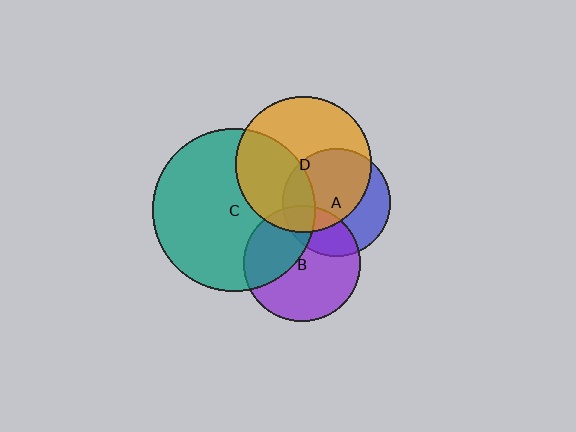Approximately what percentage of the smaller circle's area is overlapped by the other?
Approximately 35%.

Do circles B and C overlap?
Yes.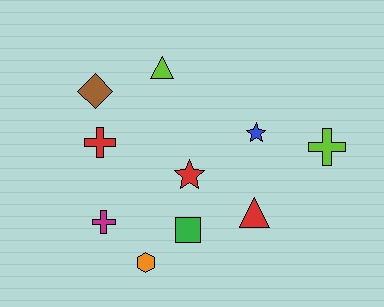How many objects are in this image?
There are 10 objects.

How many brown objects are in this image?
There is 1 brown object.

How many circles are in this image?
There are no circles.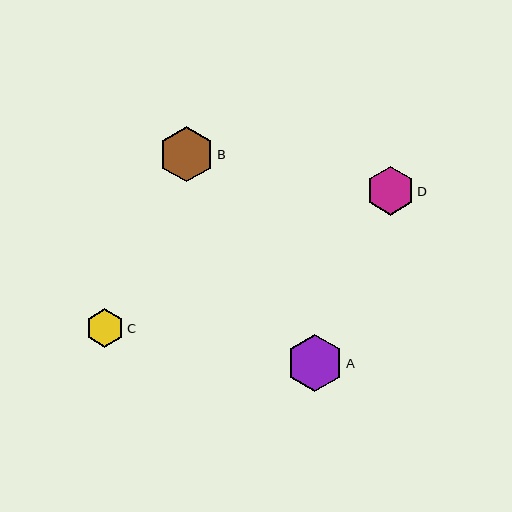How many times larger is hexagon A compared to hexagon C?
Hexagon A is approximately 1.5 times the size of hexagon C.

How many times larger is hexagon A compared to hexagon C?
Hexagon A is approximately 1.5 times the size of hexagon C.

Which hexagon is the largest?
Hexagon A is the largest with a size of approximately 56 pixels.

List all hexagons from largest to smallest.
From largest to smallest: A, B, D, C.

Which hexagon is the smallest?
Hexagon C is the smallest with a size of approximately 38 pixels.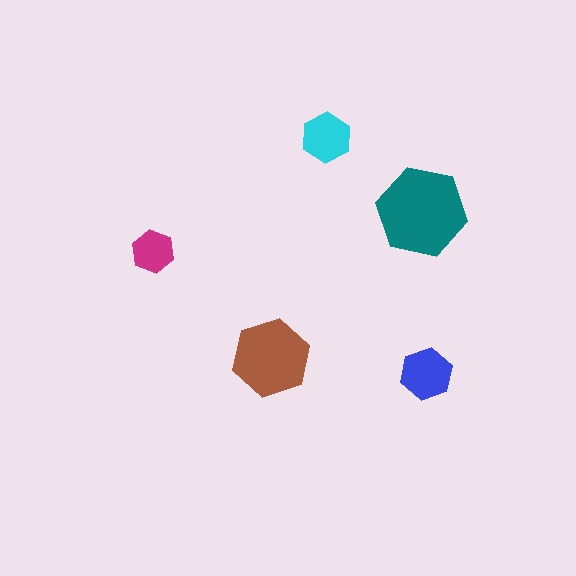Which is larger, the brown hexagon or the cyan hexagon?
The brown one.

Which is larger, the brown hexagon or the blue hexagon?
The brown one.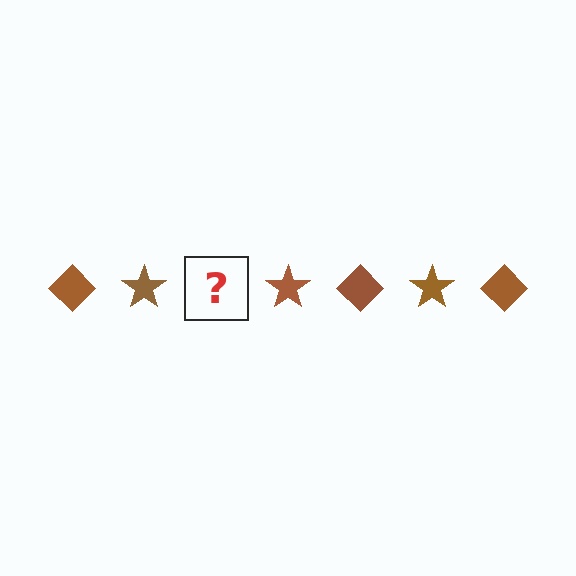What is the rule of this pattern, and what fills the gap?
The rule is that the pattern cycles through diamond, star shapes in brown. The gap should be filled with a brown diamond.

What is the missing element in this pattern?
The missing element is a brown diamond.